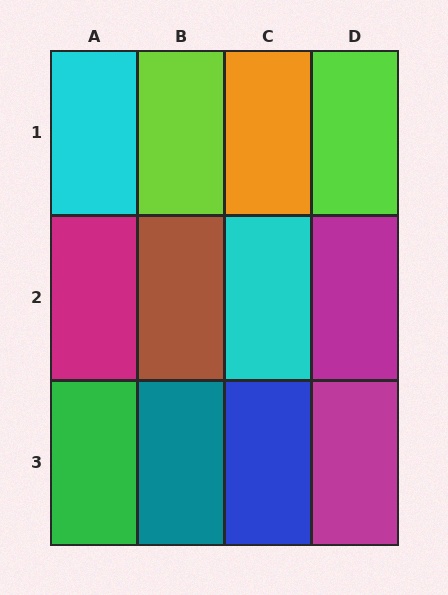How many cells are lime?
2 cells are lime.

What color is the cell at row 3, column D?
Magenta.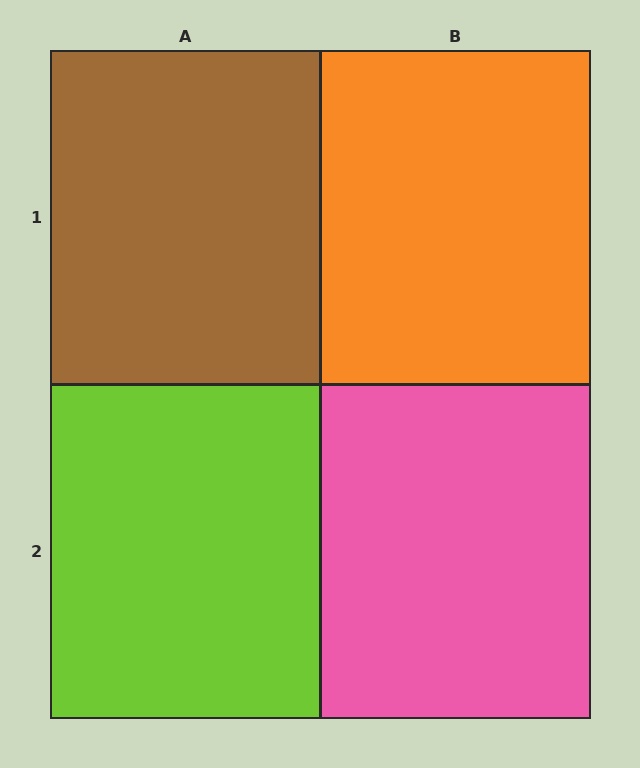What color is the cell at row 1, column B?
Orange.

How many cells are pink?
1 cell is pink.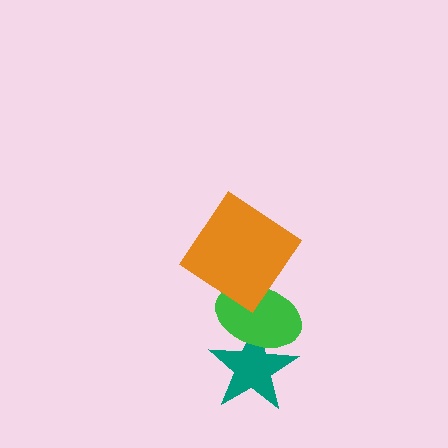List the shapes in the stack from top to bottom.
From top to bottom: the orange diamond, the green ellipse, the teal star.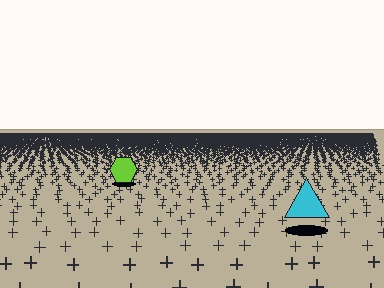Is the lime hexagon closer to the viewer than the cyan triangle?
No. The cyan triangle is closer — you can tell from the texture gradient: the ground texture is coarser near it.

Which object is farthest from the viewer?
The lime hexagon is farthest from the viewer. It appears smaller and the ground texture around it is denser.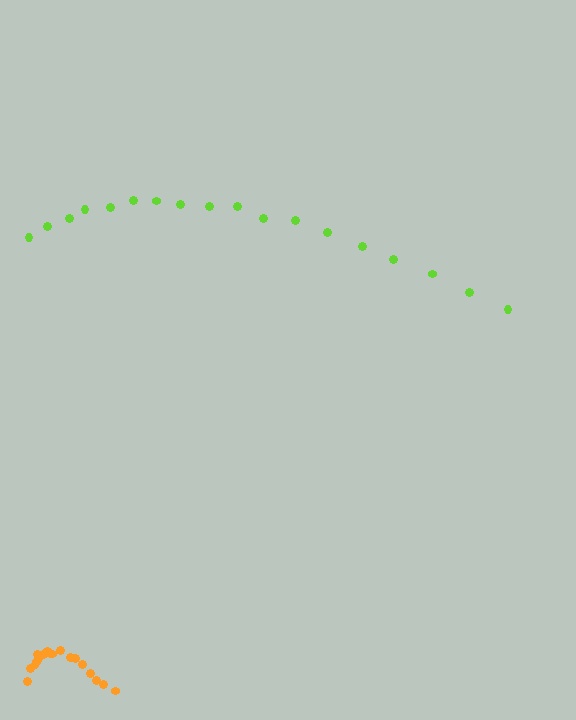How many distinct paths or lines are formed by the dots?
There are 2 distinct paths.